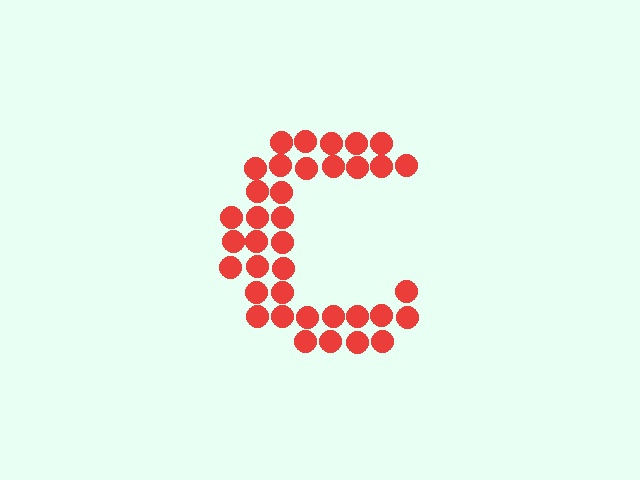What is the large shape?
The large shape is the letter C.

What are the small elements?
The small elements are circles.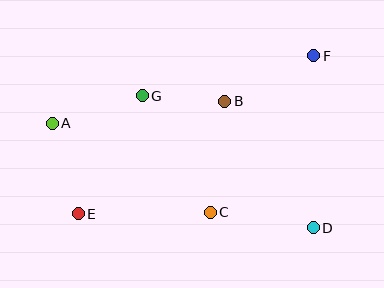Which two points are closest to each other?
Points B and G are closest to each other.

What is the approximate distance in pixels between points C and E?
The distance between C and E is approximately 132 pixels.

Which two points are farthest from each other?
Points E and F are farthest from each other.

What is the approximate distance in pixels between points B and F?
The distance between B and F is approximately 100 pixels.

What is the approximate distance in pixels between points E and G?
The distance between E and G is approximately 134 pixels.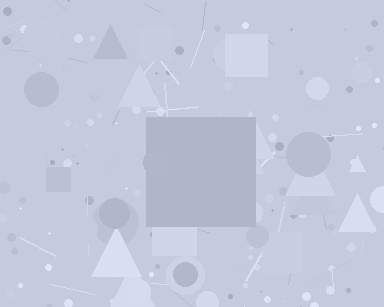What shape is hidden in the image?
A square is hidden in the image.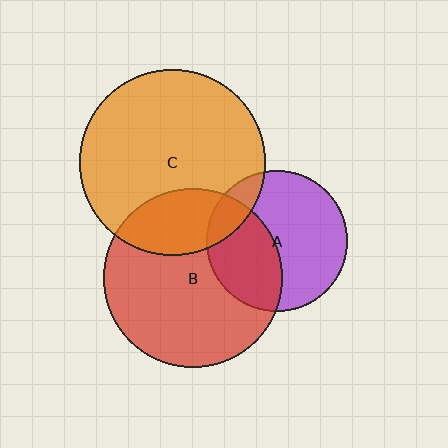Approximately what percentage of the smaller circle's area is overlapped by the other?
Approximately 15%.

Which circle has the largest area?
Circle C (orange).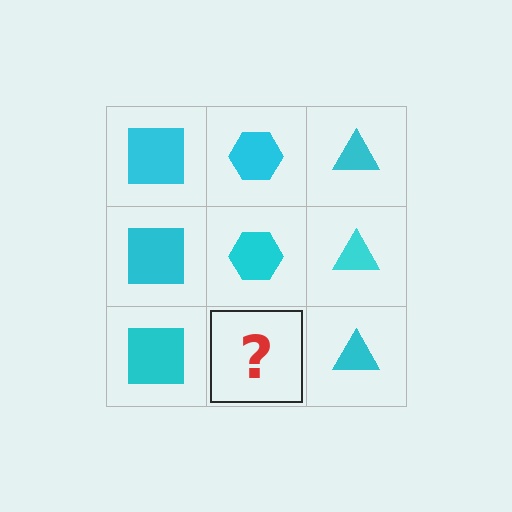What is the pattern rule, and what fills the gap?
The rule is that each column has a consistent shape. The gap should be filled with a cyan hexagon.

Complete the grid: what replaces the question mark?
The question mark should be replaced with a cyan hexagon.